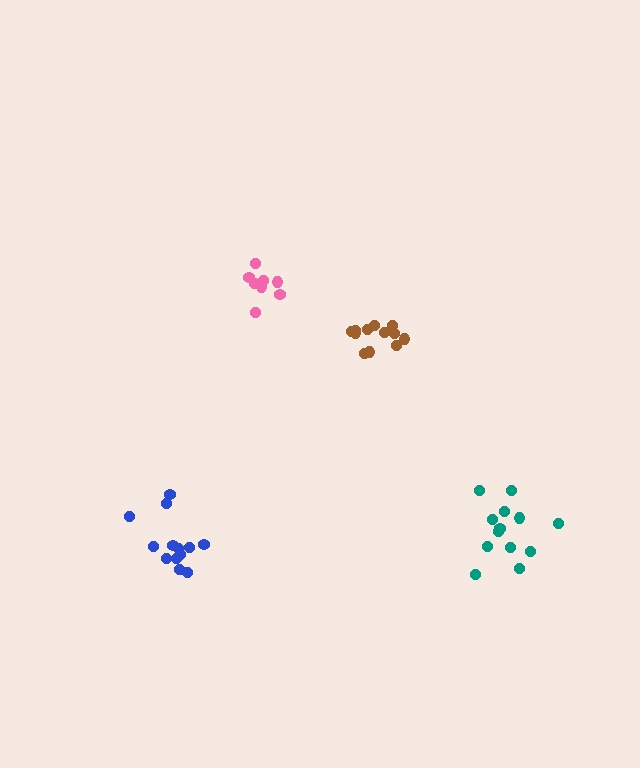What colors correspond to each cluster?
The clusters are colored: pink, brown, teal, blue.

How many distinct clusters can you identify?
There are 4 distinct clusters.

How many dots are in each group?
Group 1: 8 dots, Group 2: 12 dots, Group 3: 13 dots, Group 4: 13 dots (46 total).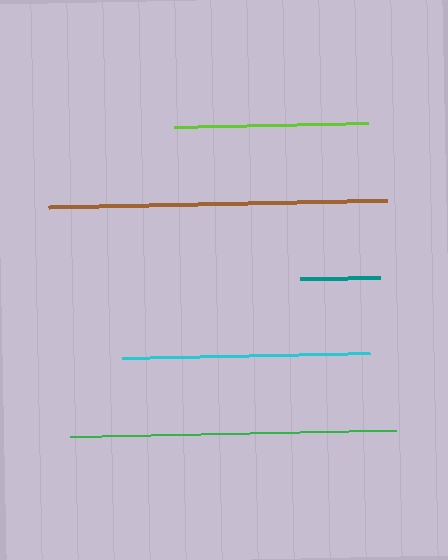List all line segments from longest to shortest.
From longest to shortest: brown, green, cyan, lime, teal.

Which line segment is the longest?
The brown line is the longest at approximately 339 pixels.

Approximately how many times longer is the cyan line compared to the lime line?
The cyan line is approximately 1.3 times the length of the lime line.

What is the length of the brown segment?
The brown segment is approximately 339 pixels long.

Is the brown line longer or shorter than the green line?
The brown line is longer than the green line.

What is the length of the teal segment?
The teal segment is approximately 79 pixels long.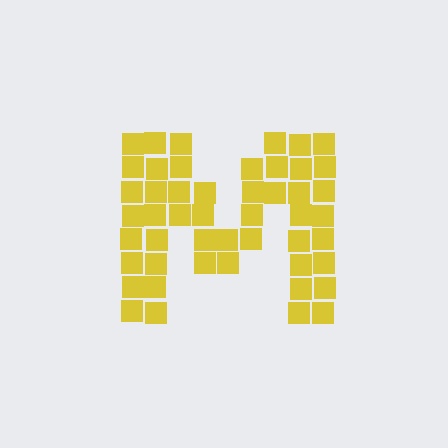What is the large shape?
The large shape is the letter M.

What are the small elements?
The small elements are squares.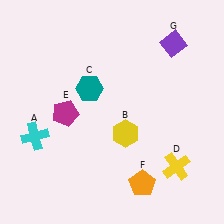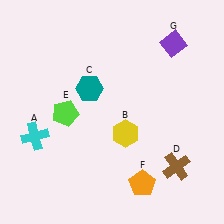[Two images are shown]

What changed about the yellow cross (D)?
In Image 1, D is yellow. In Image 2, it changed to brown.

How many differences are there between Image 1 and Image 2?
There are 2 differences between the two images.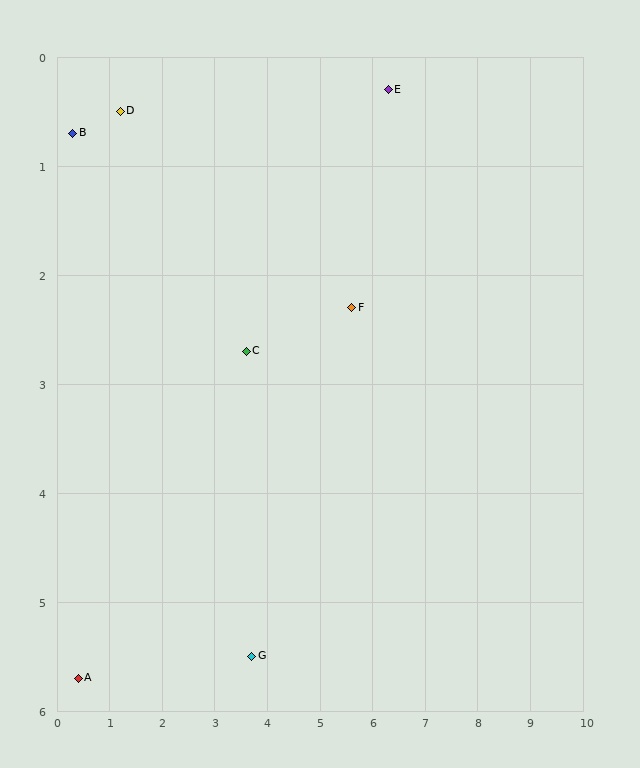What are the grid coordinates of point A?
Point A is at approximately (0.4, 5.7).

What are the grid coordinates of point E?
Point E is at approximately (6.3, 0.3).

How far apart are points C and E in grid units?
Points C and E are about 3.6 grid units apart.